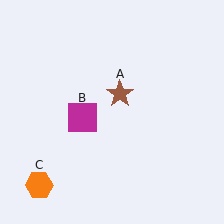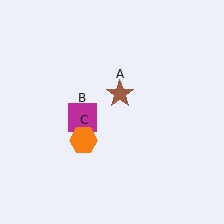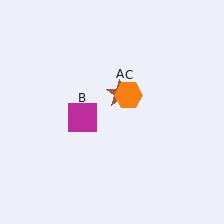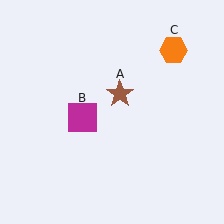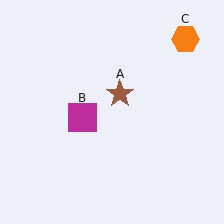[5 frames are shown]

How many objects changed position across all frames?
1 object changed position: orange hexagon (object C).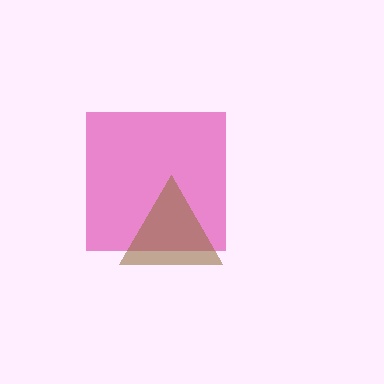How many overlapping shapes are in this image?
There are 2 overlapping shapes in the image.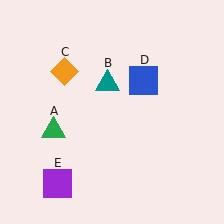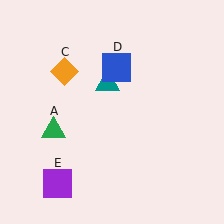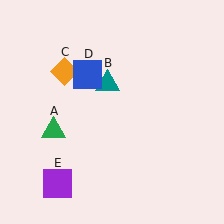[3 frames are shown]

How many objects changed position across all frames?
1 object changed position: blue square (object D).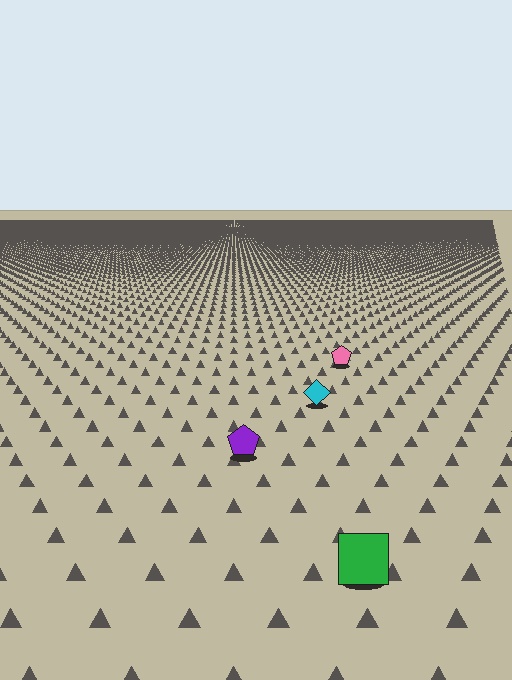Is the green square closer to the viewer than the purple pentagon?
Yes. The green square is closer — you can tell from the texture gradient: the ground texture is coarser near it.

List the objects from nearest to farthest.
From nearest to farthest: the green square, the purple pentagon, the cyan diamond, the pink pentagon.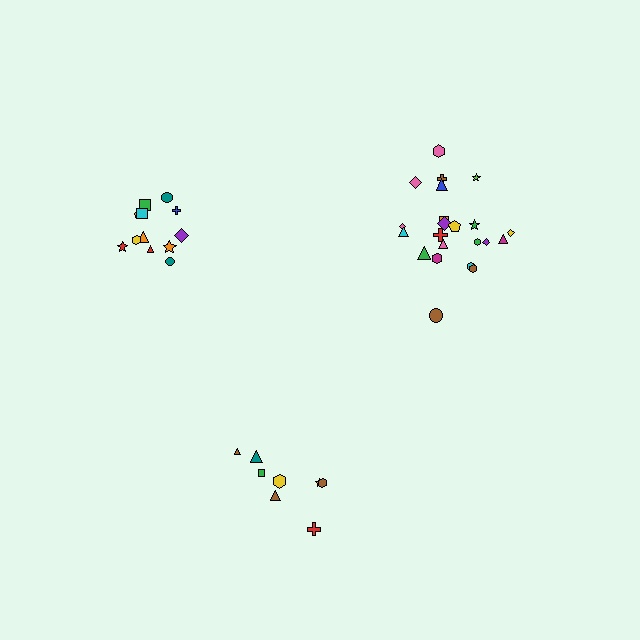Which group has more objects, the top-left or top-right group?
The top-right group.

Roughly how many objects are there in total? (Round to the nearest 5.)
Roughly 40 objects in total.